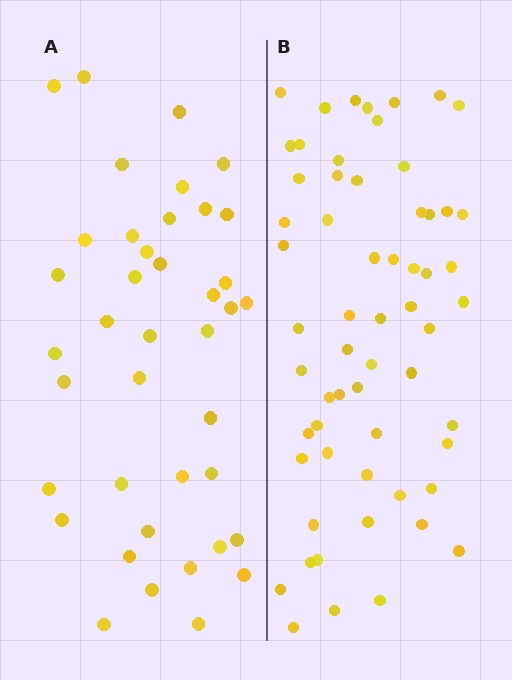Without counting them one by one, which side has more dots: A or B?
Region B (the right region) has more dots.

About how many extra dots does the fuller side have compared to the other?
Region B has approximately 20 more dots than region A.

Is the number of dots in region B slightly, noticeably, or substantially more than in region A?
Region B has substantially more. The ratio is roughly 1.5 to 1.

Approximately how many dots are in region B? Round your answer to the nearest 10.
About 60 dots.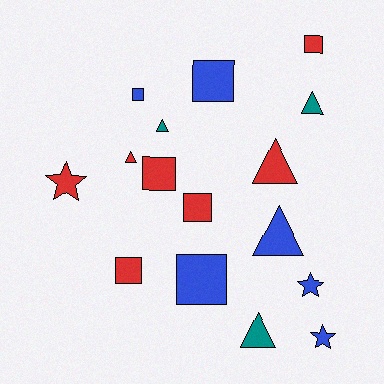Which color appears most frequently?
Red, with 7 objects.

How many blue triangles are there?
There is 1 blue triangle.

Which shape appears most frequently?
Square, with 7 objects.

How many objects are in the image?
There are 16 objects.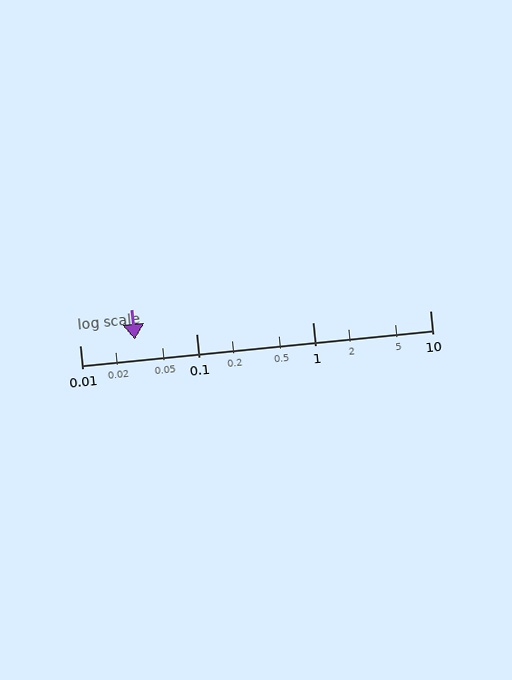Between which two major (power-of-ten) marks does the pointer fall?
The pointer is between 0.01 and 0.1.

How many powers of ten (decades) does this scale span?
The scale spans 3 decades, from 0.01 to 10.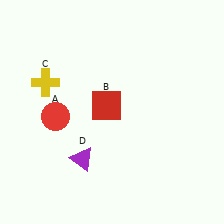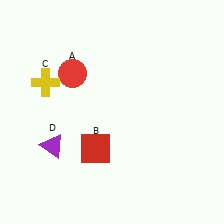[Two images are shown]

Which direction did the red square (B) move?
The red square (B) moved down.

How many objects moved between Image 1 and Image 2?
3 objects moved between the two images.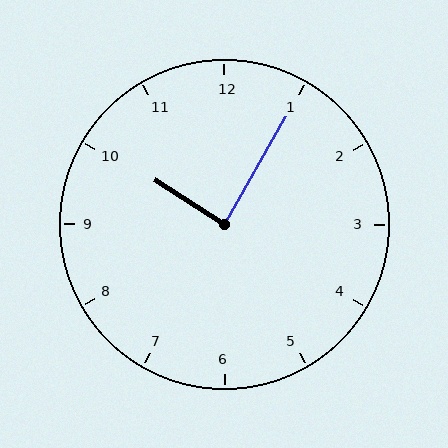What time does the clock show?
10:05.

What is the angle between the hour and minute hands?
Approximately 88 degrees.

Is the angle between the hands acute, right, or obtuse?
It is right.